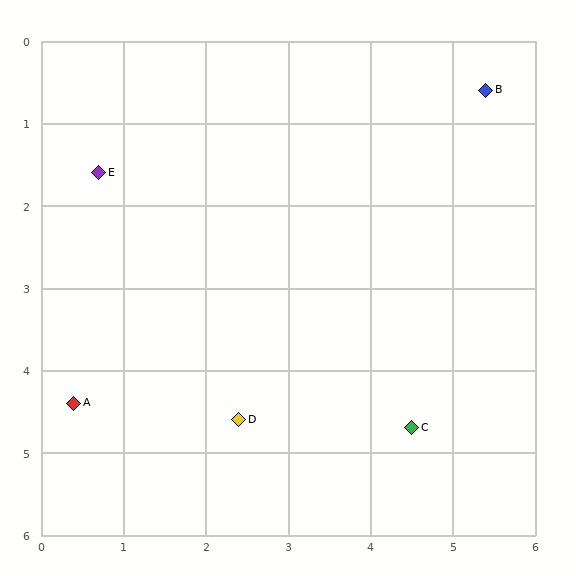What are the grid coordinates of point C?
Point C is at approximately (4.5, 4.7).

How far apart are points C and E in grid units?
Points C and E are about 4.9 grid units apart.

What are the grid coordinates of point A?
Point A is at approximately (0.4, 4.4).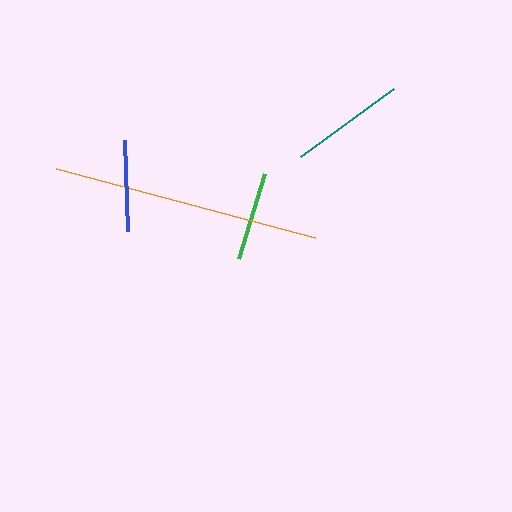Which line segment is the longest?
The orange line is the longest at approximately 268 pixels.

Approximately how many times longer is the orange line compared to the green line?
The orange line is approximately 3.0 times the length of the green line.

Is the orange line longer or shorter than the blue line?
The orange line is longer than the blue line.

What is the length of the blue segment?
The blue segment is approximately 91 pixels long.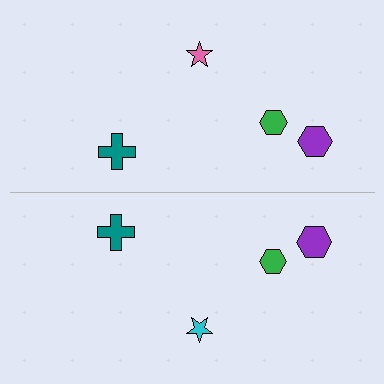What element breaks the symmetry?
The cyan star on the bottom side breaks the symmetry — its mirror counterpart is pink.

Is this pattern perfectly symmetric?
No, the pattern is not perfectly symmetric. The cyan star on the bottom side breaks the symmetry — its mirror counterpart is pink.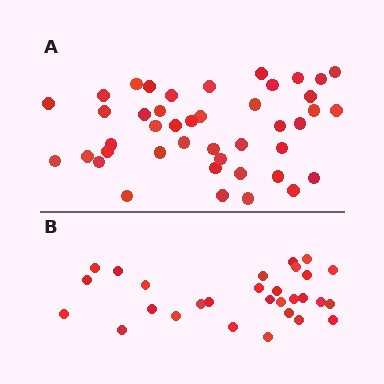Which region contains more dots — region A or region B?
Region A (the top region) has more dots.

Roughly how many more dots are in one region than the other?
Region A has approximately 15 more dots than region B.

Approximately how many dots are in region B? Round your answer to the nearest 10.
About 30 dots. (The exact count is 29, which rounds to 30.)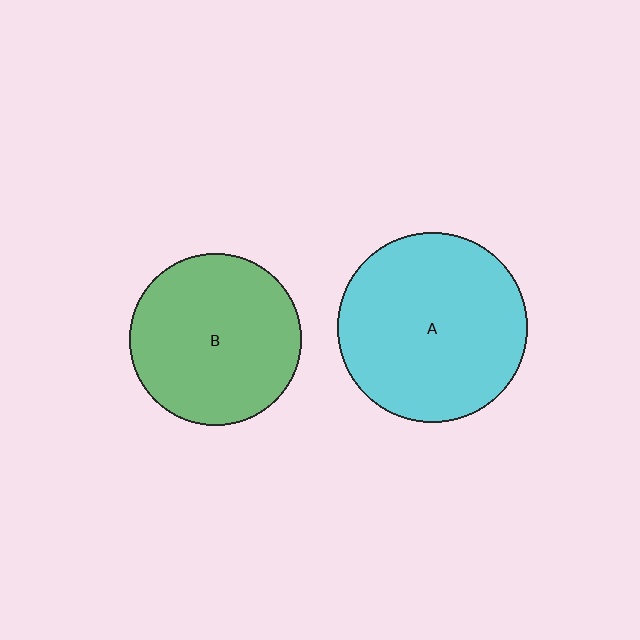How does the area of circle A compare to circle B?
Approximately 1.2 times.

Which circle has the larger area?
Circle A (cyan).